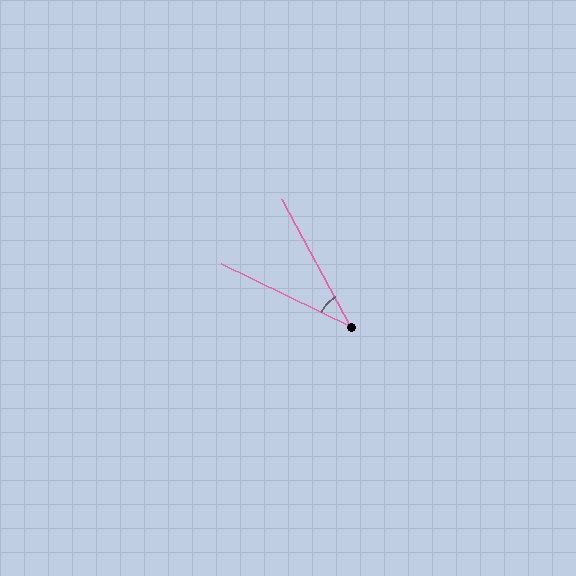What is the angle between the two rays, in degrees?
Approximately 36 degrees.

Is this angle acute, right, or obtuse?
It is acute.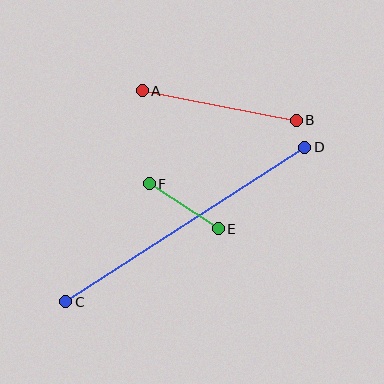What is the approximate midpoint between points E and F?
The midpoint is at approximately (184, 206) pixels.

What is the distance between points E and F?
The distance is approximately 82 pixels.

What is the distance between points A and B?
The distance is approximately 157 pixels.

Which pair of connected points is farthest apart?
Points C and D are farthest apart.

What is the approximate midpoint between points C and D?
The midpoint is at approximately (185, 224) pixels.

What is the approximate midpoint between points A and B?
The midpoint is at approximately (219, 106) pixels.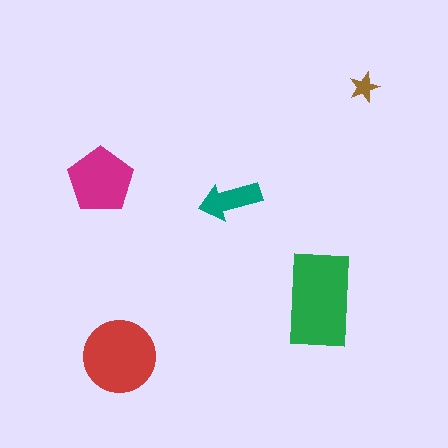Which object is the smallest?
The brown star.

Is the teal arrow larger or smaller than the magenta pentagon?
Smaller.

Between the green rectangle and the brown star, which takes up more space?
The green rectangle.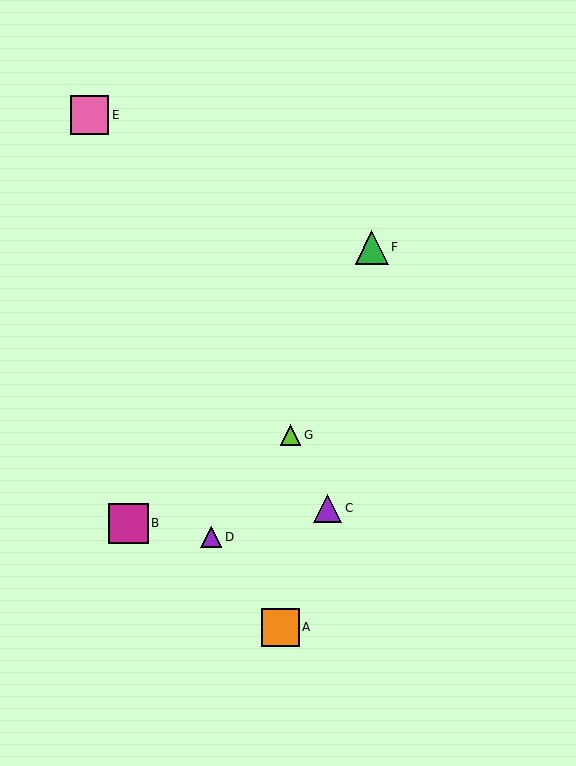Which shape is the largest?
The magenta square (labeled B) is the largest.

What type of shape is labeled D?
Shape D is a purple triangle.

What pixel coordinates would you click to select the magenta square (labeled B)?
Click at (128, 523) to select the magenta square B.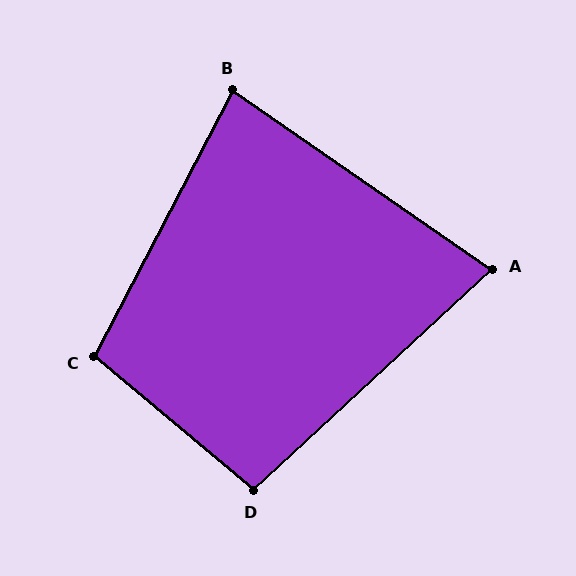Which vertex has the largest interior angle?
C, at approximately 103 degrees.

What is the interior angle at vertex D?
Approximately 97 degrees (obtuse).